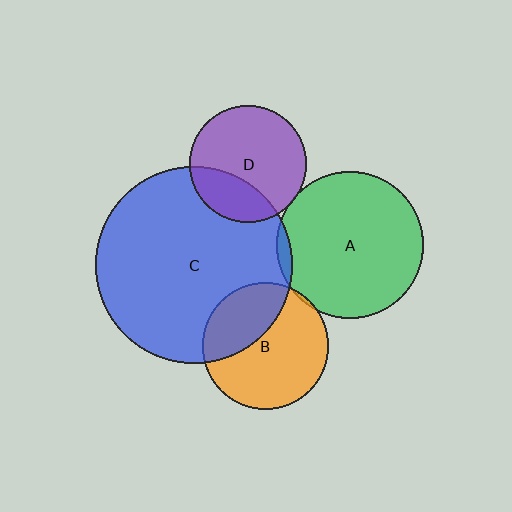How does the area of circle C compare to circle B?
Approximately 2.4 times.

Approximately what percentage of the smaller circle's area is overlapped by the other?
Approximately 35%.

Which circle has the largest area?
Circle C (blue).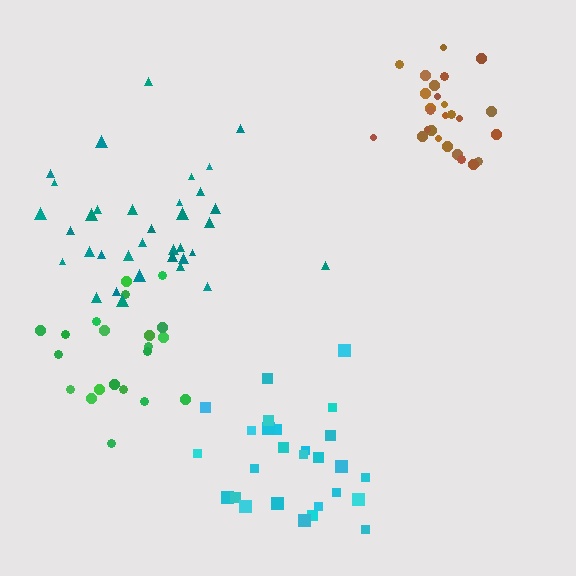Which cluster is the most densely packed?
Brown.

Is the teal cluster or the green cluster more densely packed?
Green.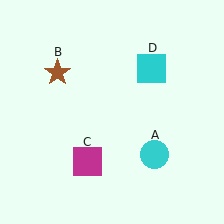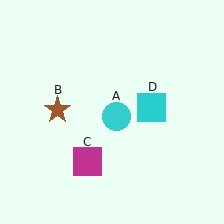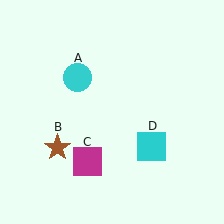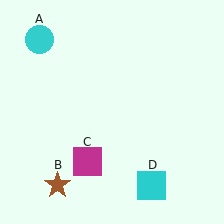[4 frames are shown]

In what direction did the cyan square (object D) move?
The cyan square (object D) moved down.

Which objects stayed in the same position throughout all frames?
Magenta square (object C) remained stationary.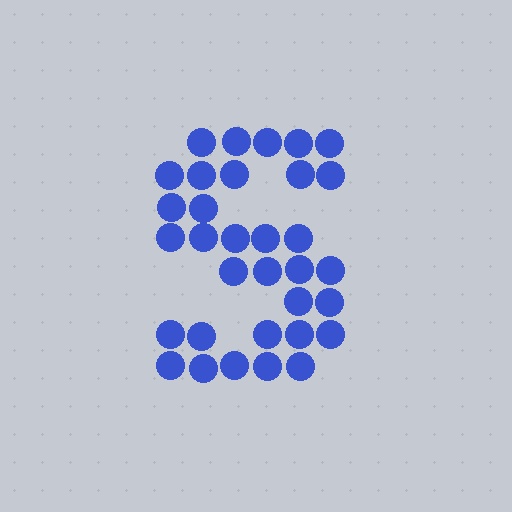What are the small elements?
The small elements are circles.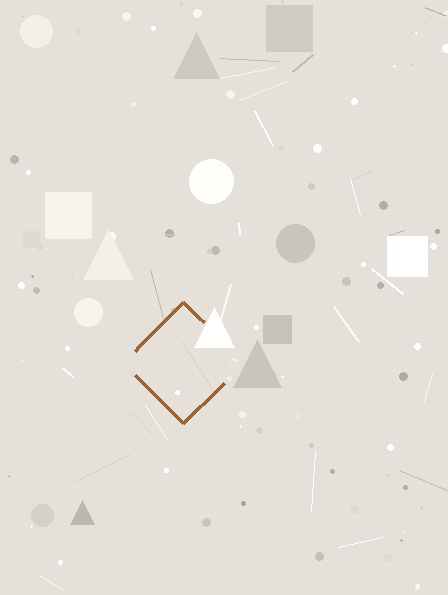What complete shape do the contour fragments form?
The contour fragments form a diamond.